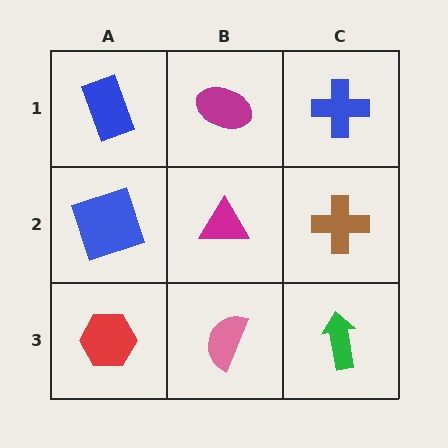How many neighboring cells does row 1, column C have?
2.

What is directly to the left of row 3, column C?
A pink semicircle.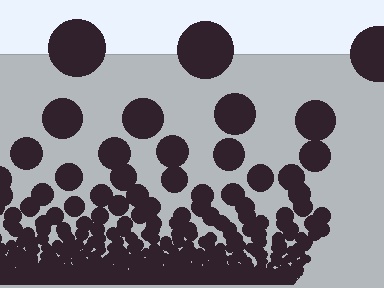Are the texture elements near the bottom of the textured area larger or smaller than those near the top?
Smaller. The gradient is inverted — elements near the bottom are smaller and denser.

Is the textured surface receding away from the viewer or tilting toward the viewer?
The surface appears to tilt toward the viewer. Texture elements get larger and sparser toward the top.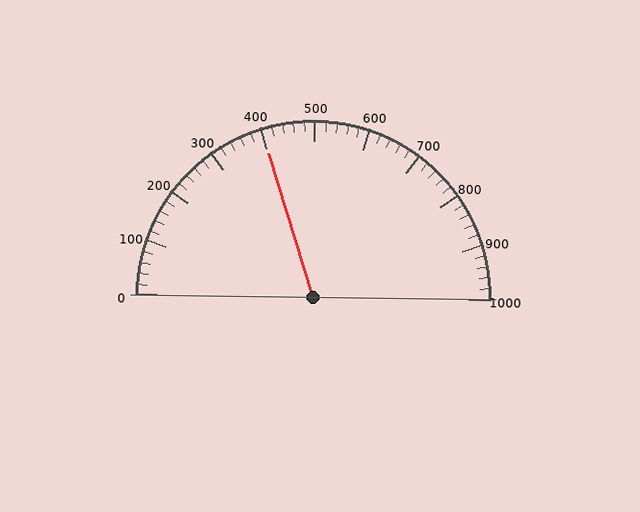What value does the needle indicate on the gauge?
The needle indicates approximately 400.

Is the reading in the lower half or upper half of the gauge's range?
The reading is in the lower half of the range (0 to 1000).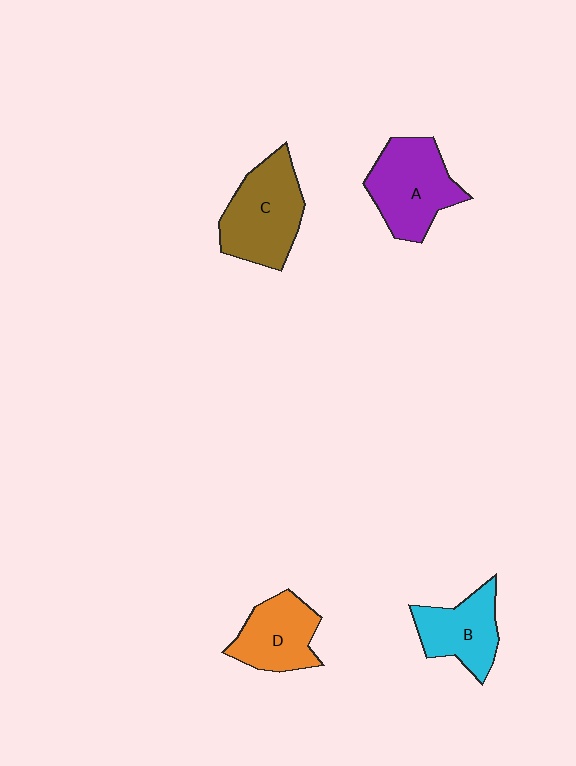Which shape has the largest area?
Shape C (brown).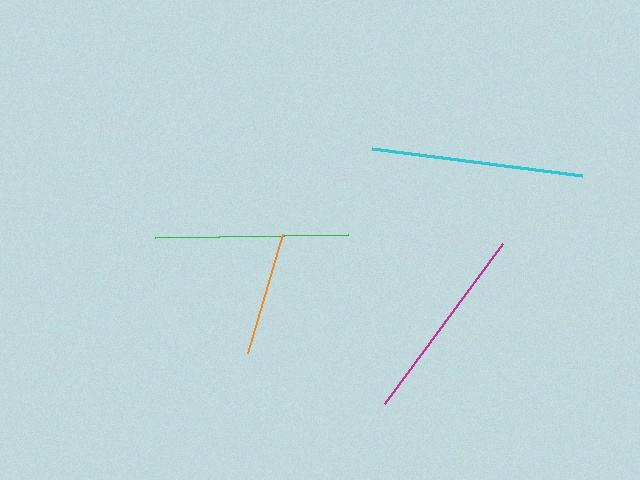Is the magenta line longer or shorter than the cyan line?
The cyan line is longer than the magenta line.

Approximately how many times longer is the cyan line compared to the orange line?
The cyan line is approximately 1.7 times the length of the orange line.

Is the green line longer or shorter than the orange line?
The green line is longer than the orange line.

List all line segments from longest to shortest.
From longest to shortest: cyan, magenta, green, orange.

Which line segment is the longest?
The cyan line is the longest at approximately 212 pixels.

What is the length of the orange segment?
The orange segment is approximately 125 pixels long.